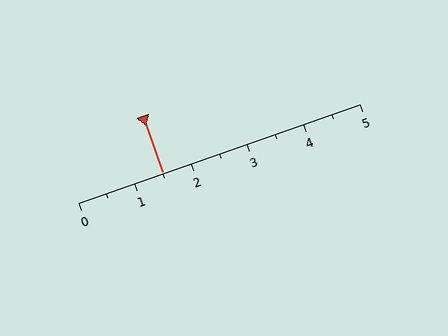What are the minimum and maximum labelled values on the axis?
The axis runs from 0 to 5.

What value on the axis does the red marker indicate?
The marker indicates approximately 1.5.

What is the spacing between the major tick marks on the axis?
The major ticks are spaced 1 apart.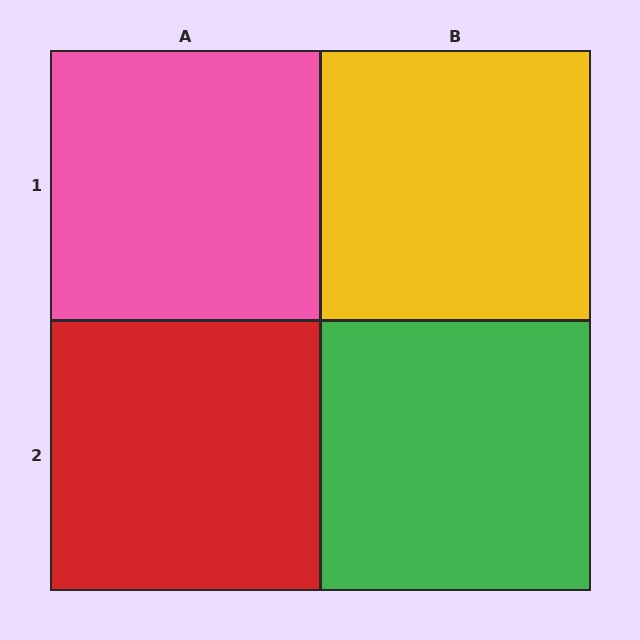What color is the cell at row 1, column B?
Yellow.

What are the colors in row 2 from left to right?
Red, green.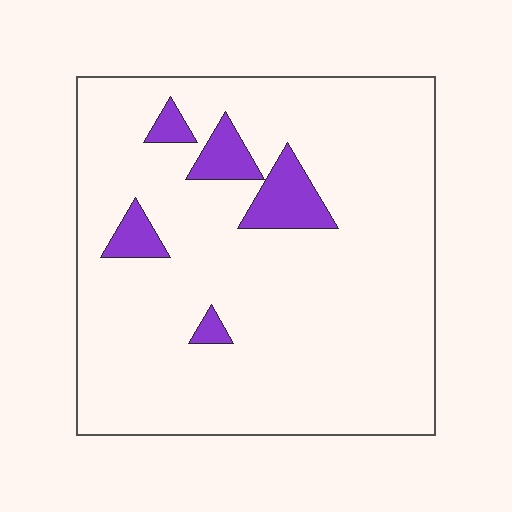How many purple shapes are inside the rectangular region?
5.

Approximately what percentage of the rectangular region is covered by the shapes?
Approximately 10%.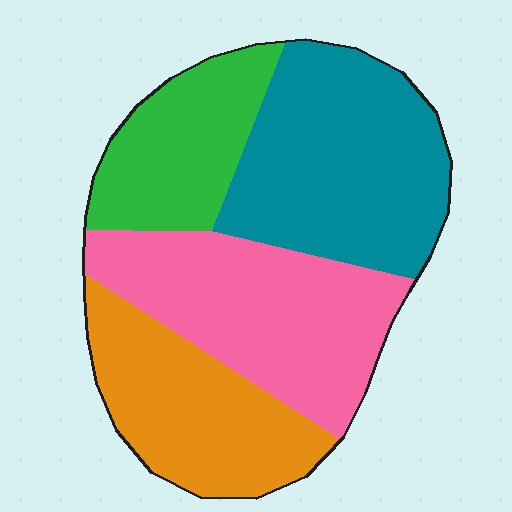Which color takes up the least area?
Green, at roughly 20%.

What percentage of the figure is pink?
Pink covers around 30% of the figure.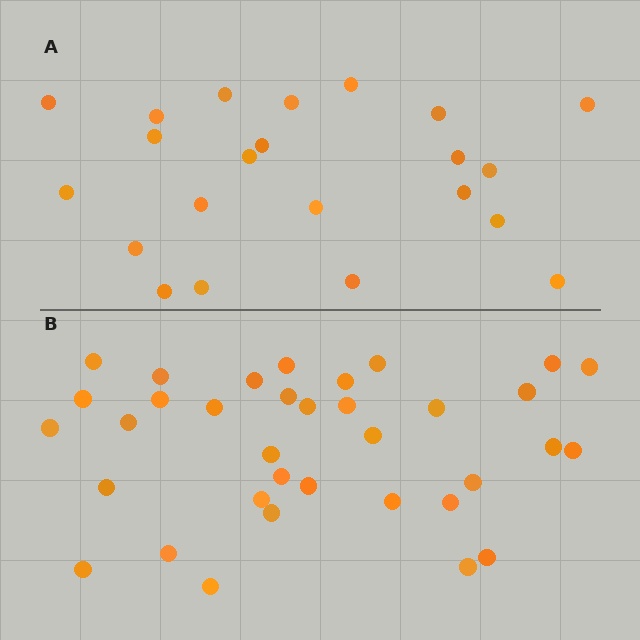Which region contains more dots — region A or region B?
Region B (the bottom region) has more dots.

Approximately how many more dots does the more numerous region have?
Region B has approximately 15 more dots than region A.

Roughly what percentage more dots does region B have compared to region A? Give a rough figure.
About 60% more.